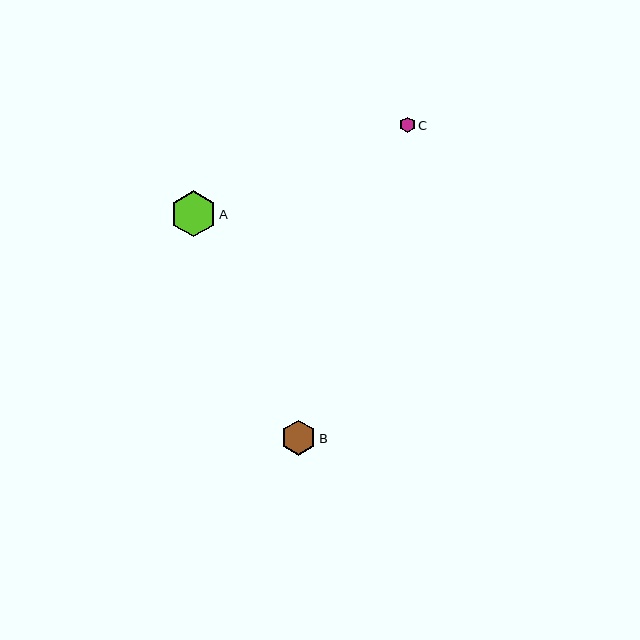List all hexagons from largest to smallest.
From largest to smallest: A, B, C.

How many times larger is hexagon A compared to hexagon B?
Hexagon A is approximately 1.3 times the size of hexagon B.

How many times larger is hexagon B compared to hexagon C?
Hexagon B is approximately 2.3 times the size of hexagon C.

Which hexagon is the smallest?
Hexagon C is the smallest with a size of approximately 15 pixels.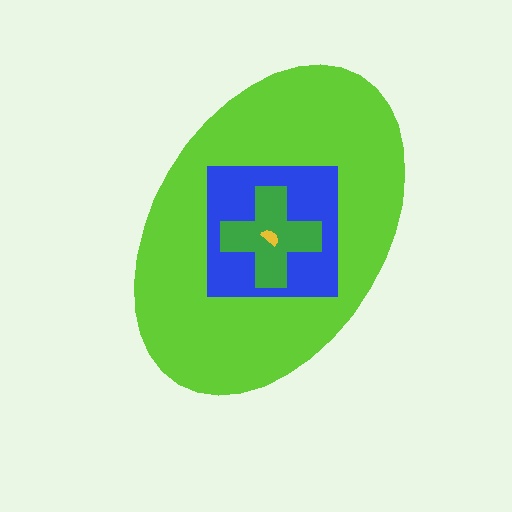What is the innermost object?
The yellow semicircle.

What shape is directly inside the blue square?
The green cross.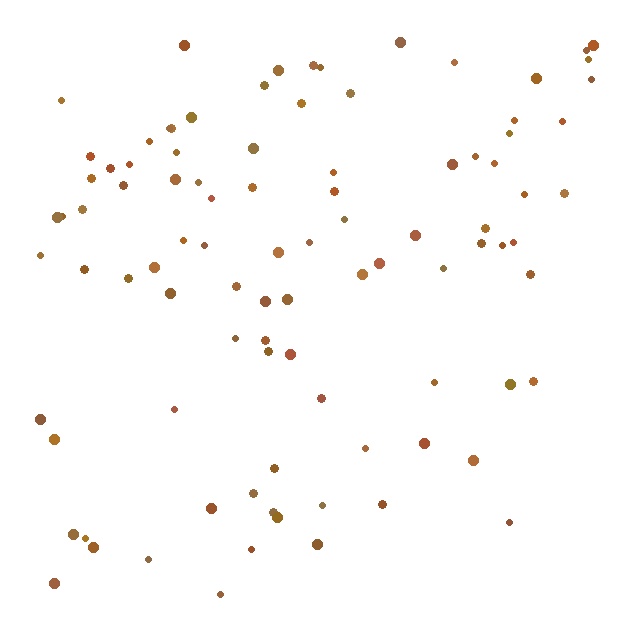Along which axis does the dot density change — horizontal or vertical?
Vertical.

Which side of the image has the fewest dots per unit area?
The bottom.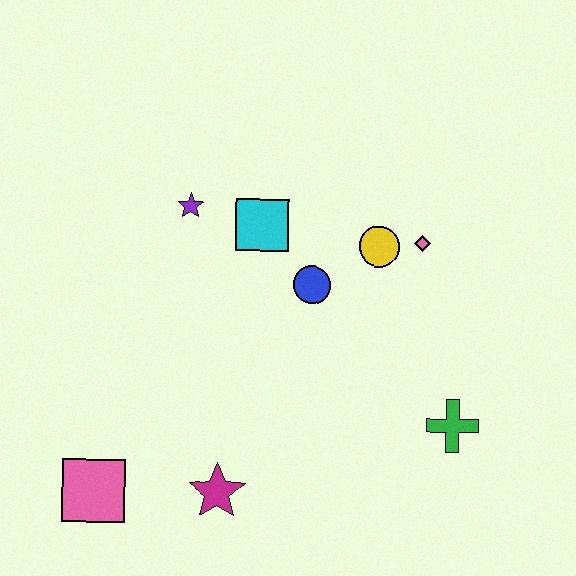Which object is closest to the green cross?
The pink diamond is closest to the green cross.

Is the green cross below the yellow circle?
Yes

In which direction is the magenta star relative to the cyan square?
The magenta star is below the cyan square.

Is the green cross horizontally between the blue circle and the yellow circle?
No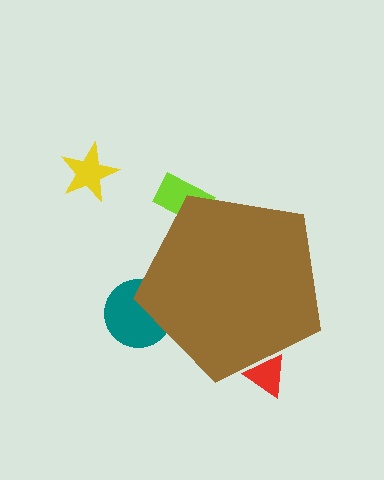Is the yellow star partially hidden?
No, the yellow star is fully visible.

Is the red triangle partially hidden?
Yes, the red triangle is partially hidden behind the brown pentagon.